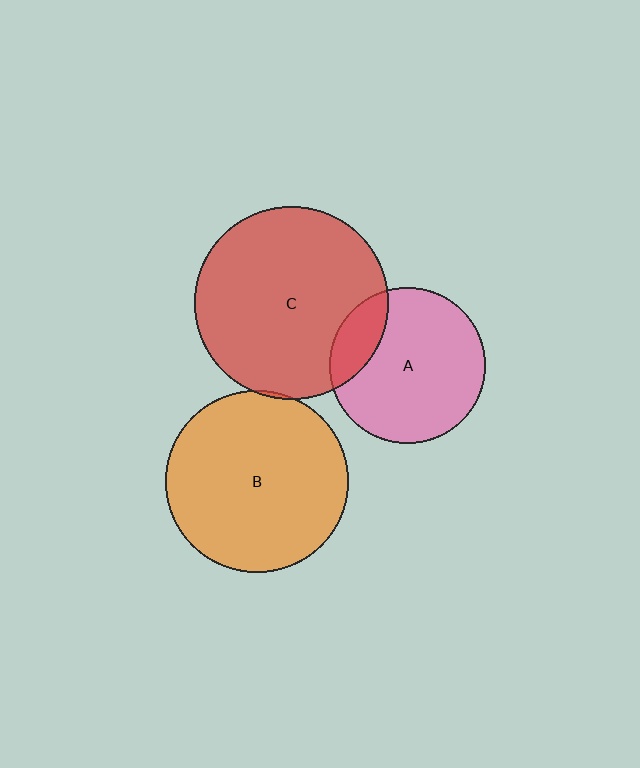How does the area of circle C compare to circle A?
Approximately 1.6 times.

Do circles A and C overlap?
Yes.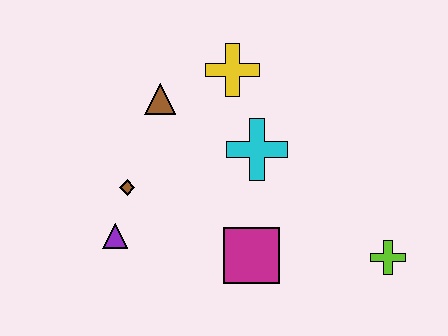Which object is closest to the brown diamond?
The purple triangle is closest to the brown diamond.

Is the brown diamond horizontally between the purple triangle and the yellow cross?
Yes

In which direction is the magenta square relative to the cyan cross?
The magenta square is below the cyan cross.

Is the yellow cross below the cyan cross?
No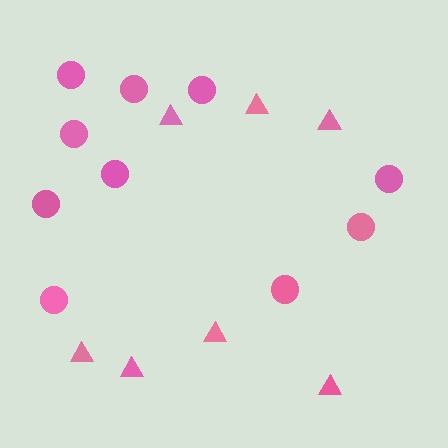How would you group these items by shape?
There are 2 groups: one group of circles (10) and one group of triangles (7).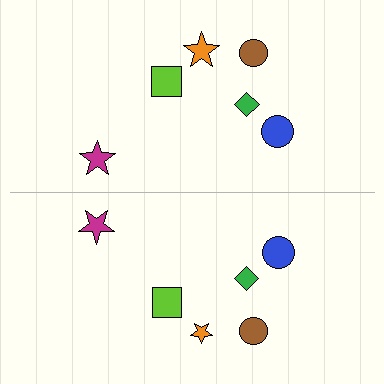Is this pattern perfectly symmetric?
No, the pattern is not perfectly symmetric. The orange star on the bottom side has a different size than its mirror counterpart.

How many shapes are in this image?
There are 12 shapes in this image.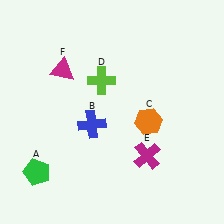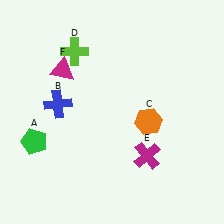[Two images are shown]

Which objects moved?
The objects that moved are: the green pentagon (A), the blue cross (B), the lime cross (D).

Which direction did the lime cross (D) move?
The lime cross (D) moved up.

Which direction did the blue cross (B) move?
The blue cross (B) moved left.